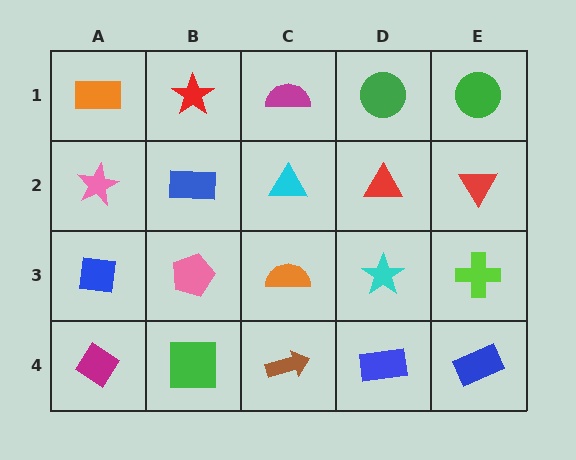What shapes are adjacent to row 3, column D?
A red triangle (row 2, column D), a blue rectangle (row 4, column D), an orange semicircle (row 3, column C), a lime cross (row 3, column E).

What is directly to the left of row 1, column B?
An orange rectangle.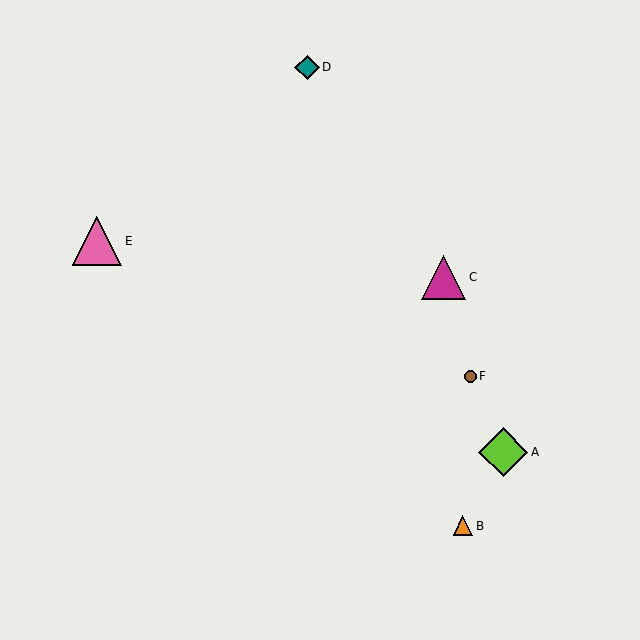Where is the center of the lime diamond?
The center of the lime diamond is at (503, 452).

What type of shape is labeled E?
Shape E is a pink triangle.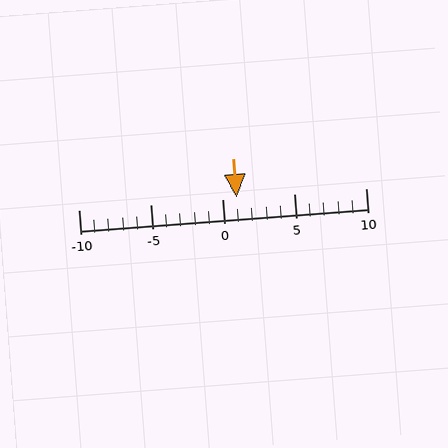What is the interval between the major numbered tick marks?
The major tick marks are spaced 5 units apart.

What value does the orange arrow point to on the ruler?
The orange arrow points to approximately 1.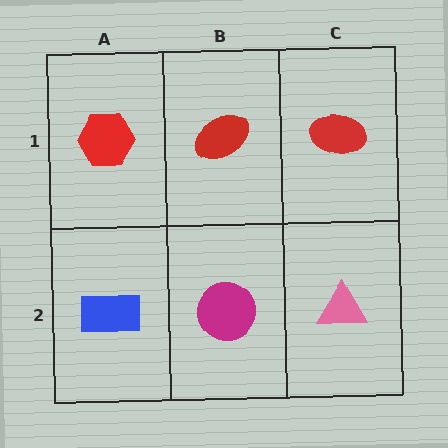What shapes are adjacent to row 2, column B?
A red ellipse (row 1, column B), a blue rectangle (row 2, column A), a pink triangle (row 2, column C).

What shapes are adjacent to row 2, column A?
A red hexagon (row 1, column A), a magenta circle (row 2, column B).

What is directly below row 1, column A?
A blue rectangle.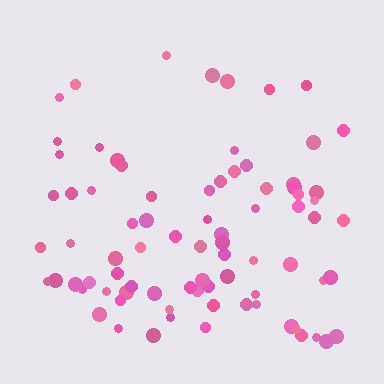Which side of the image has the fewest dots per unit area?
The top.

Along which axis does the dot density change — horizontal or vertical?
Vertical.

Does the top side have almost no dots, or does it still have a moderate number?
Still a moderate number, just noticeably fewer than the bottom.